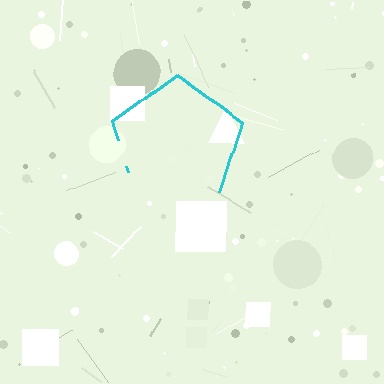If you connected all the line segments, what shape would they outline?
They would outline a pentagon.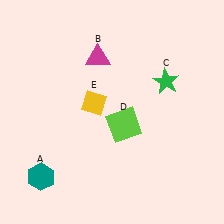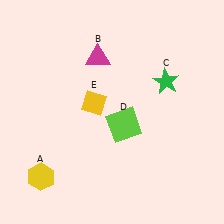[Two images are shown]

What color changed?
The hexagon (A) changed from teal in Image 1 to yellow in Image 2.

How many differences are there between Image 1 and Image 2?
There is 1 difference between the two images.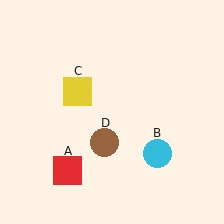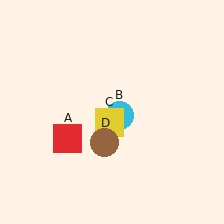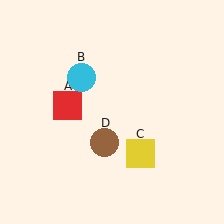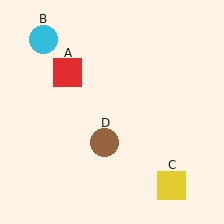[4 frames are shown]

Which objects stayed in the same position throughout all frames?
Brown circle (object D) remained stationary.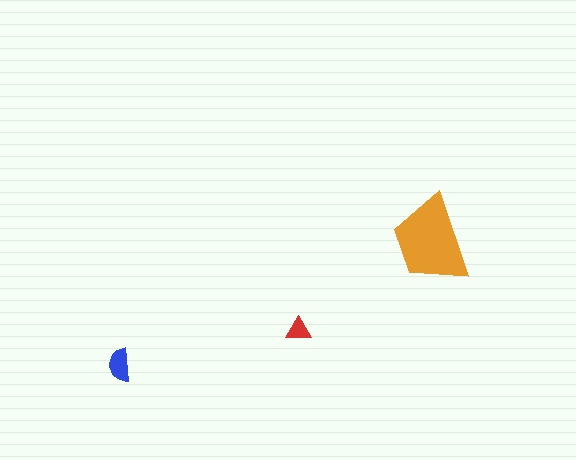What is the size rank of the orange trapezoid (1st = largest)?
1st.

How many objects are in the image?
There are 3 objects in the image.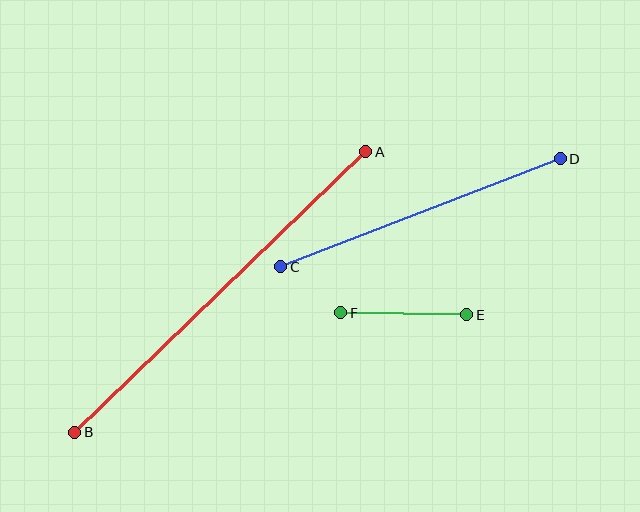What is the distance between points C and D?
The distance is approximately 300 pixels.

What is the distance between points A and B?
The distance is approximately 404 pixels.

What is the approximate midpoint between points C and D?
The midpoint is at approximately (421, 213) pixels.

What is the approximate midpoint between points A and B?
The midpoint is at approximately (220, 292) pixels.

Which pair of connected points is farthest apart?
Points A and B are farthest apart.